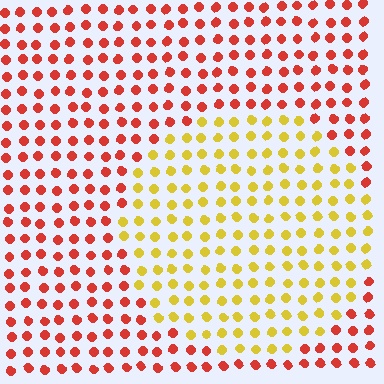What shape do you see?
I see a circle.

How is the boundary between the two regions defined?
The boundary is defined purely by a slight shift in hue (about 52 degrees). Spacing, size, and orientation are identical on both sides.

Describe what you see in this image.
The image is filled with small red elements in a uniform arrangement. A circle-shaped region is visible where the elements are tinted to a slightly different hue, forming a subtle color boundary.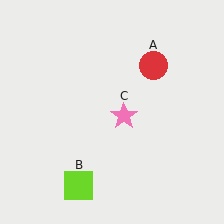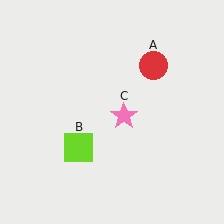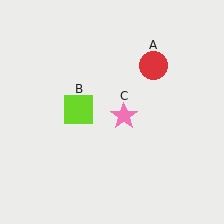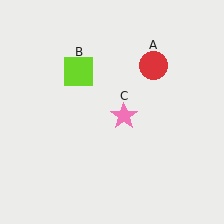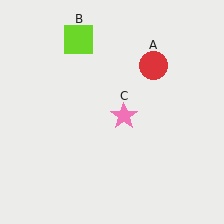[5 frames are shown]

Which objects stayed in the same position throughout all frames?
Red circle (object A) and pink star (object C) remained stationary.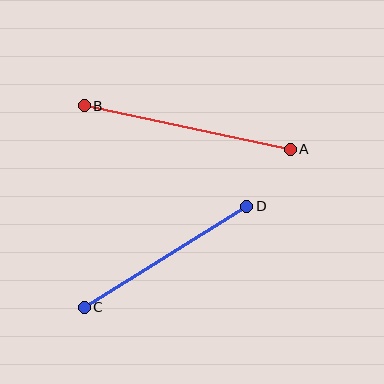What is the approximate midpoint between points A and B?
The midpoint is at approximately (187, 128) pixels.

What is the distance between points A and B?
The distance is approximately 210 pixels.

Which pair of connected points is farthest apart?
Points A and B are farthest apart.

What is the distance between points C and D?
The distance is approximately 192 pixels.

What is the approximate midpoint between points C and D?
The midpoint is at approximately (166, 257) pixels.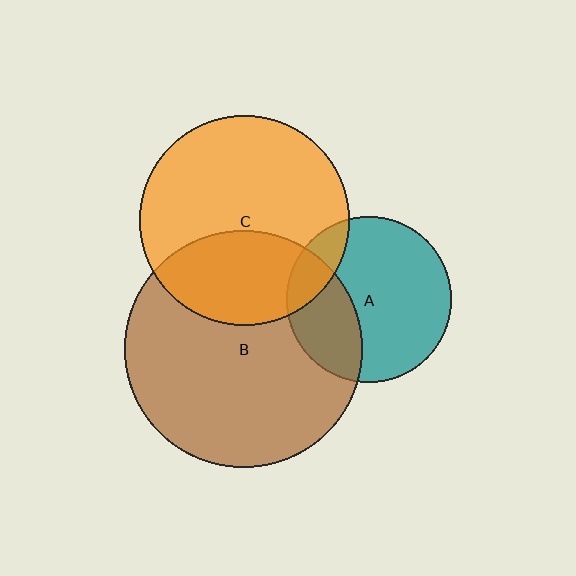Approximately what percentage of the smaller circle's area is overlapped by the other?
Approximately 35%.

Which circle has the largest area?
Circle B (brown).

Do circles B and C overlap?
Yes.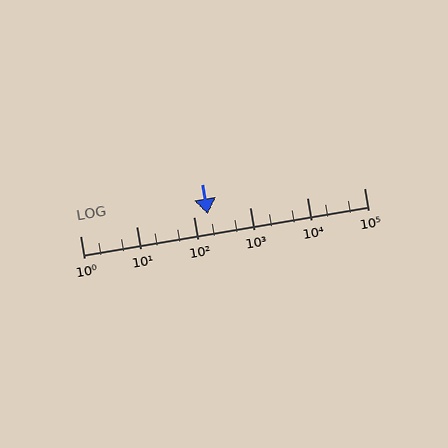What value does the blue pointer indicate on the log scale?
The pointer indicates approximately 180.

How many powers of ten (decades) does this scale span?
The scale spans 5 decades, from 1 to 100000.